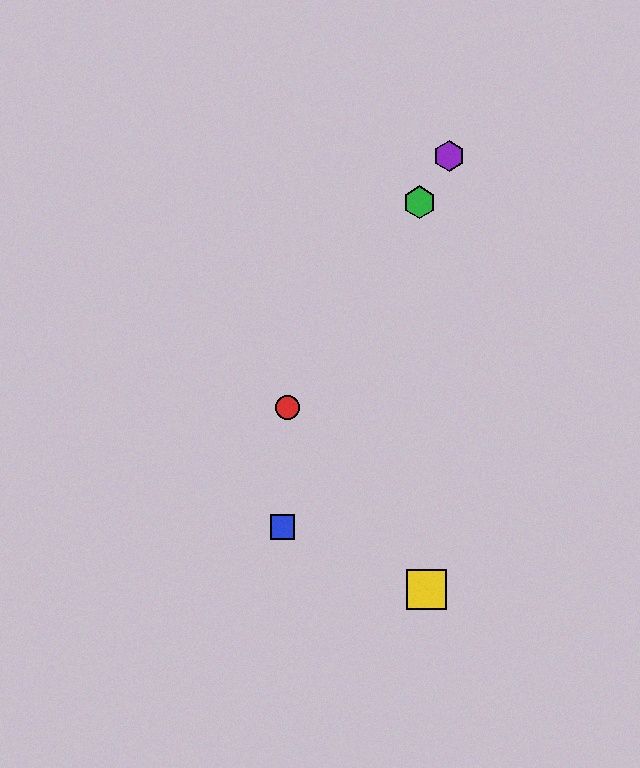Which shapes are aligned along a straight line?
The red circle, the green hexagon, the purple hexagon are aligned along a straight line.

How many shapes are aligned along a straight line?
3 shapes (the red circle, the green hexagon, the purple hexagon) are aligned along a straight line.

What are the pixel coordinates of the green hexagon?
The green hexagon is at (419, 202).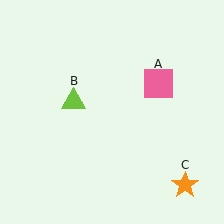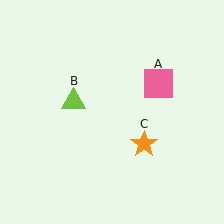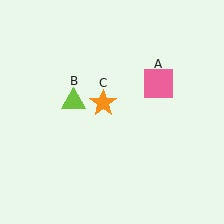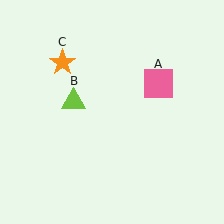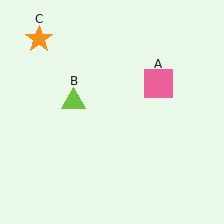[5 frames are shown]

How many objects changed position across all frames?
1 object changed position: orange star (object C).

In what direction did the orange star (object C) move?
The orange star (object C) moved up and to the left.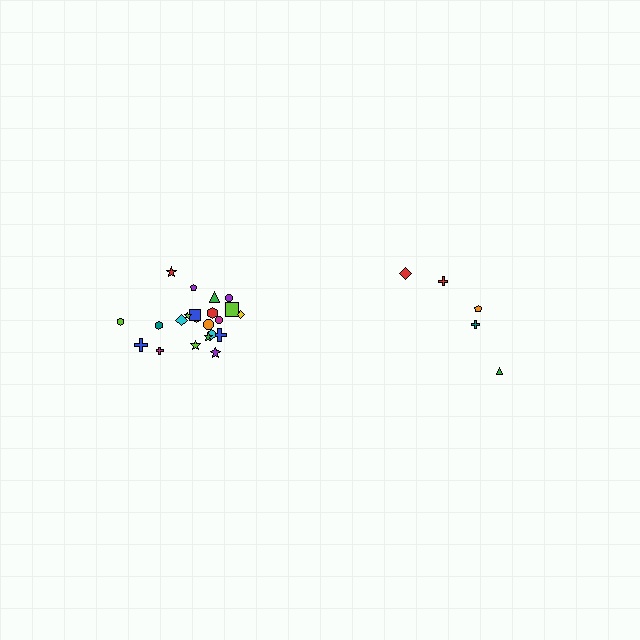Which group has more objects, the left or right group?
The left group.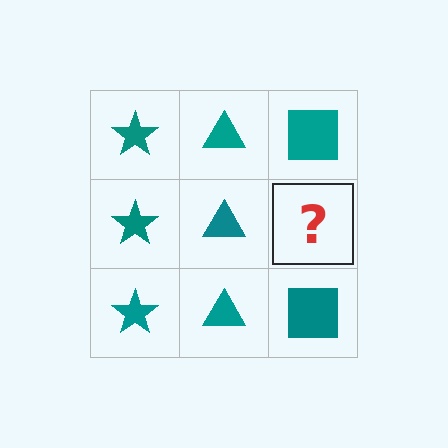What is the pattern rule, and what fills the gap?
The rule is that each column has a consistent shape. The gap should be filled with a teal square.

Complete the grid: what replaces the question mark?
The question mark should be replaced with a teal square.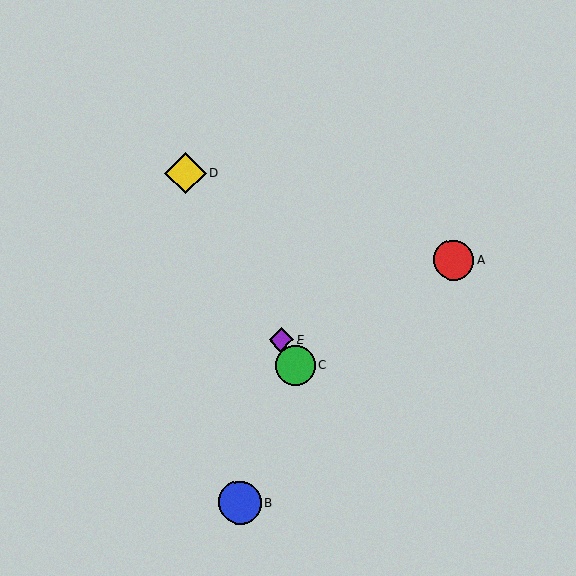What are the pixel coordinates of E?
Object E is at (281, 340).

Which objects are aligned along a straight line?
Objects C, D, E are aligned along a straight line.